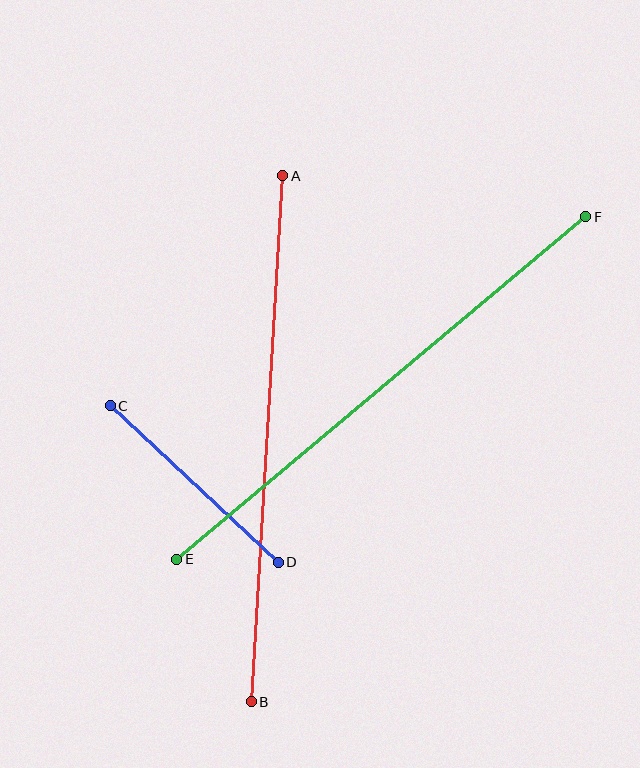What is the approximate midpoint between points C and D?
The midpoint is at approximately (194, 484) pixels.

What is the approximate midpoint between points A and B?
The midpoint is at approximately (267, 439) pixels.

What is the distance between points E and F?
The distance is approximately 533 pixels.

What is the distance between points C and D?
The distance is approximately 230 pixels.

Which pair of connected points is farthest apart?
Points E and F are farthest apart.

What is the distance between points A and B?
The distance is approximately 526 pixels.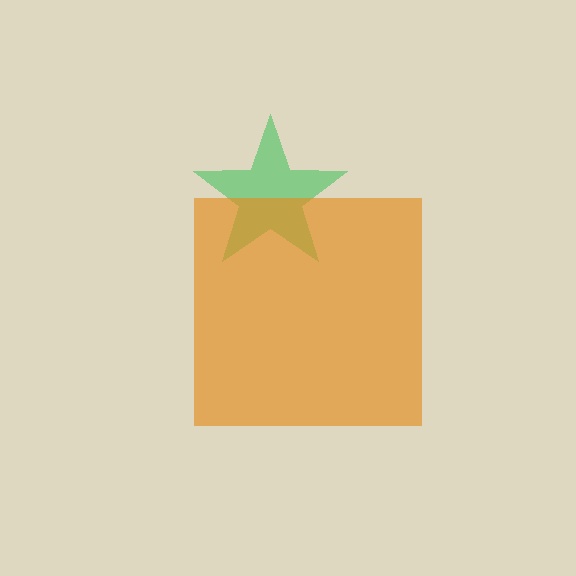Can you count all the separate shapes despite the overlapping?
Yes, there are 2 separate shapes.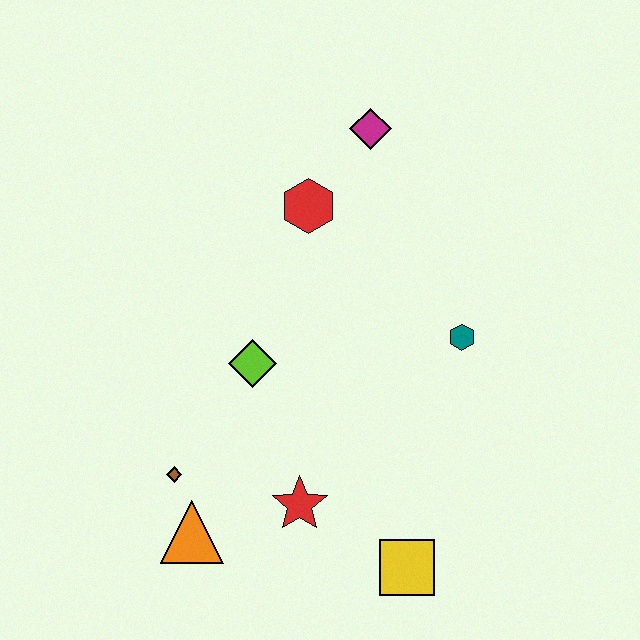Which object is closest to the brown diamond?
The orange triangle is closest to the brown diamond.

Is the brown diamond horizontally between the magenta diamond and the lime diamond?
No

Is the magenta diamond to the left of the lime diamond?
No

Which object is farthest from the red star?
The magenta diamond is farthest from the red star.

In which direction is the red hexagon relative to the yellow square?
The red hexagon is above the yellow square.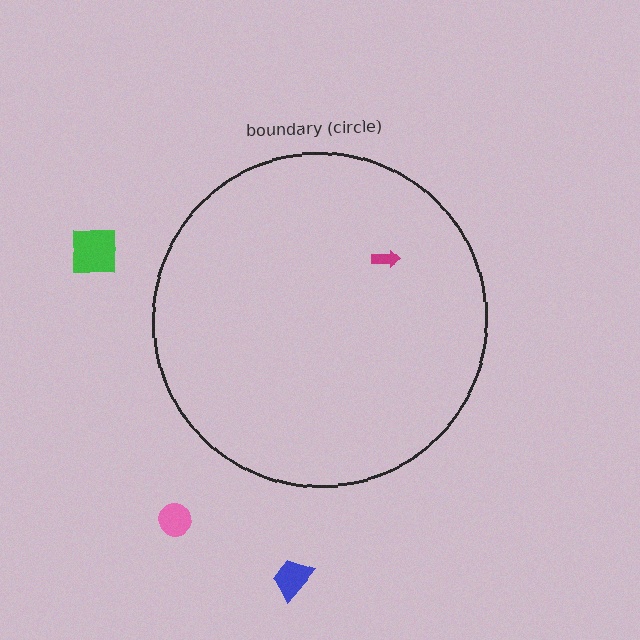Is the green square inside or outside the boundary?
Outside.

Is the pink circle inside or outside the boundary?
Outside.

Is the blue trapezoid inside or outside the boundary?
Outside.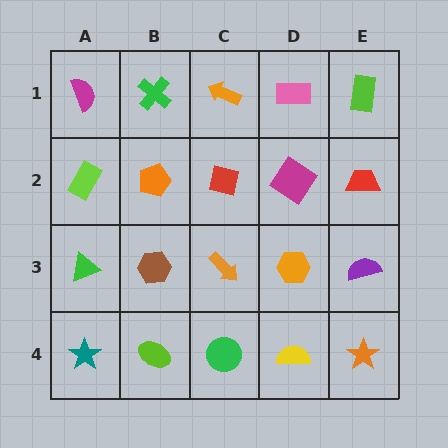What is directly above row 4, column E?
A purple semicircle.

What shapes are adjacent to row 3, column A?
A lime rectangle (row 2, column A), a teal star (row 4, column A), a brown hexagon (row 3, column B).